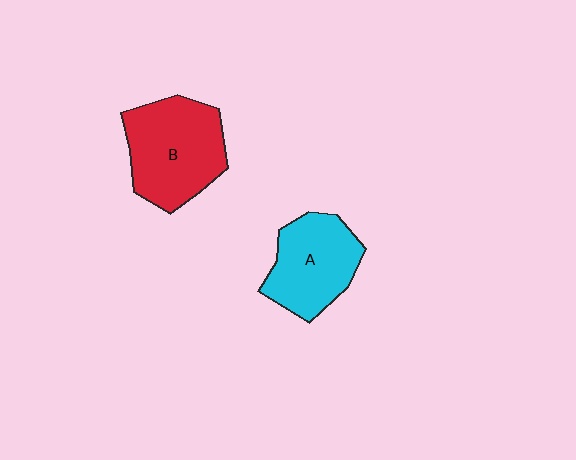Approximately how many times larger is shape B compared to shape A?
Approximately 1.2 times.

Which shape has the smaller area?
Shape A (cyan).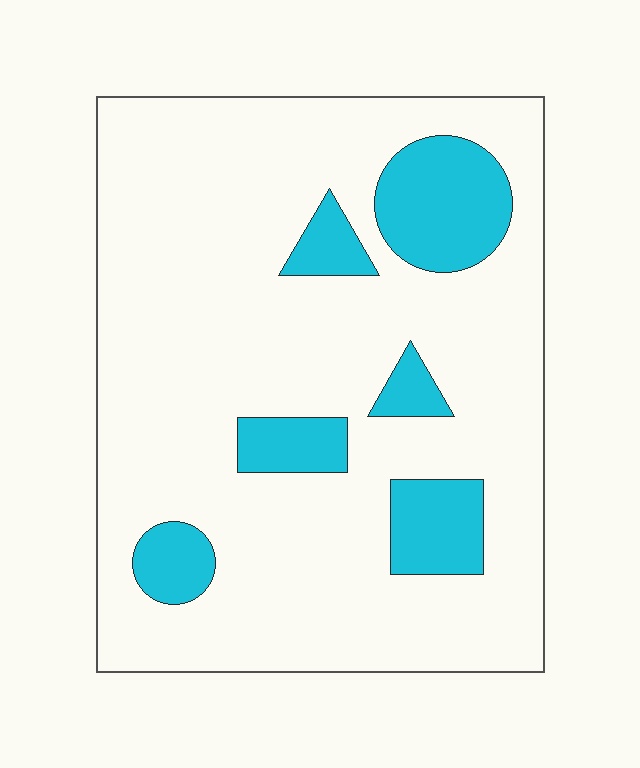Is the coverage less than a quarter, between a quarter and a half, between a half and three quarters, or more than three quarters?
Less than a quarter.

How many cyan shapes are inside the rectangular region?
6.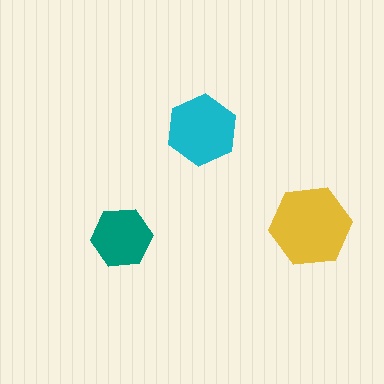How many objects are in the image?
There are 3 objects in the image.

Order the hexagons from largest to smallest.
the yellow one, the cyan one, the teal one.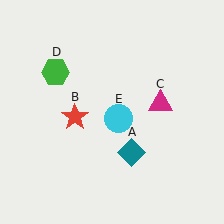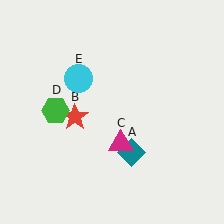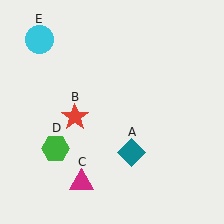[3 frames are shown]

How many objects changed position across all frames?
3 objects changed position: magenta triangle (object C), green hexagon (object D), cyan circle (object E).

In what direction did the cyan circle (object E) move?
The cyan circle (object E) moved up and to the left.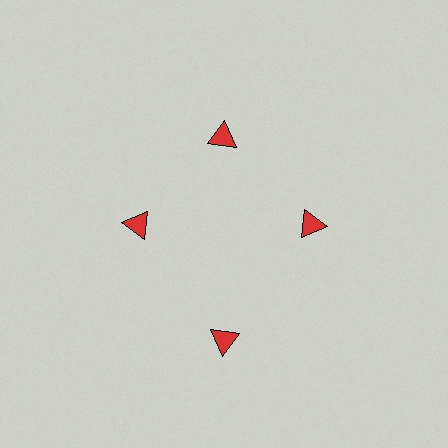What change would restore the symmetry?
The symmetry would be restored by moving it inward, back onto the ring so that all 4 triangles sit at equal angles and equal distance from the center.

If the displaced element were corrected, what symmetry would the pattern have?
It would have 4-fold rotational symmetry — the pattern would map onto itself every 90 degrees.